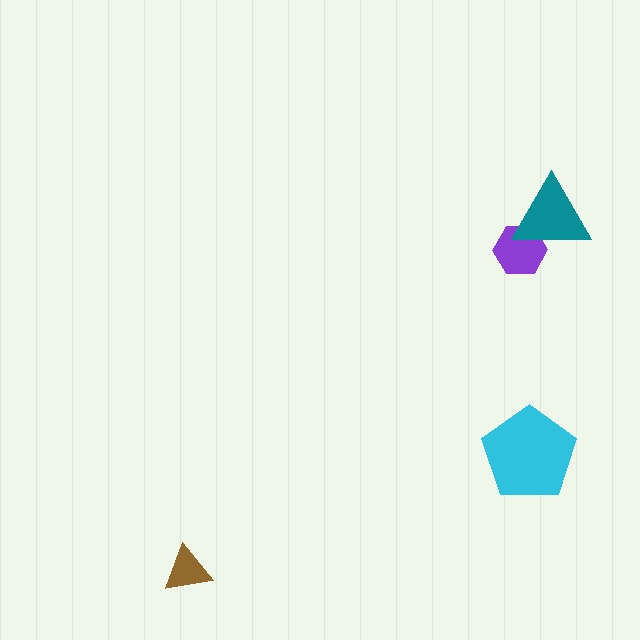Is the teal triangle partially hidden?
No, no other shape covers it.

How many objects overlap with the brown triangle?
0 objects overlap with the brown triangle.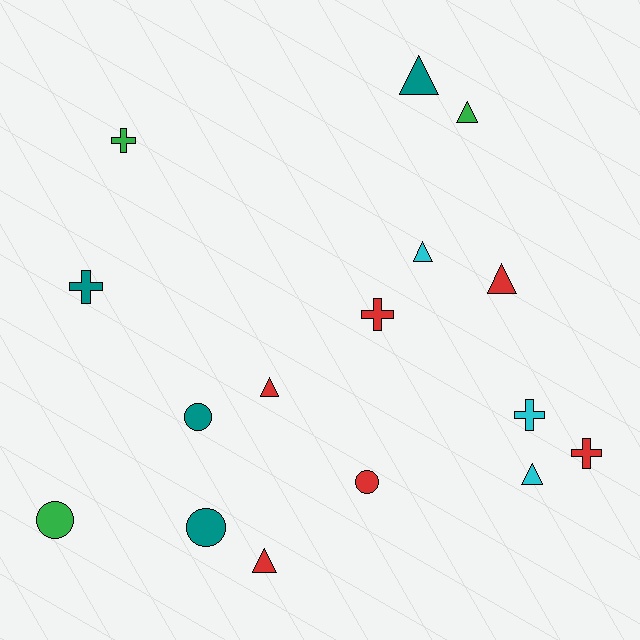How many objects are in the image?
There are 16 objects.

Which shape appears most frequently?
Triangle, with 7 objects.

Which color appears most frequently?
Red, with 6 objects.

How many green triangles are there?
There is 1 green triangle.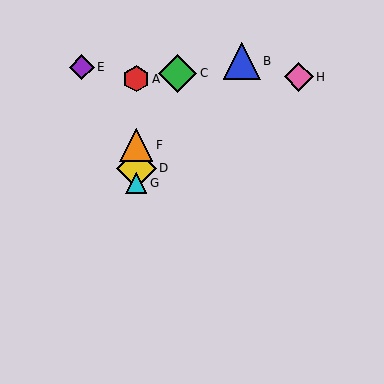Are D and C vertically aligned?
No, D is at x≈136 and C is at x≈178.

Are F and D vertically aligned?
Yes, both are at x≈136.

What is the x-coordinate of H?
Object H is at x≈299.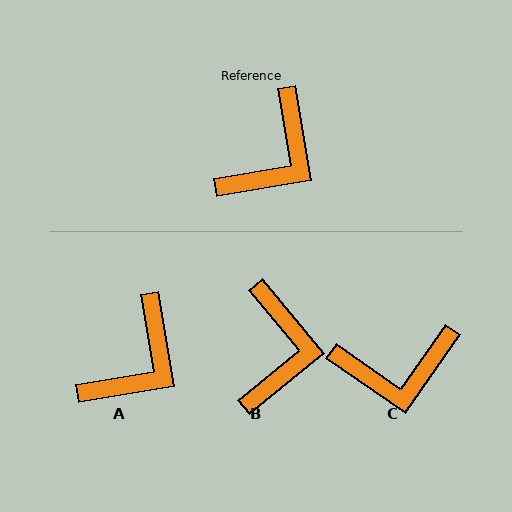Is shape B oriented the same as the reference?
No, it is off by about 30 degrees.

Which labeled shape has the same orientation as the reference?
A.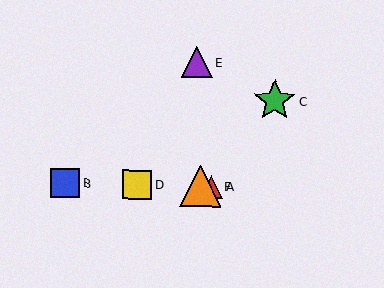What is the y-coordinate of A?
Object A is at y≈187.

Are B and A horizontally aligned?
Yes, both are at y≈183.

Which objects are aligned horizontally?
Objects A, B, D, F are aligned horizontally.